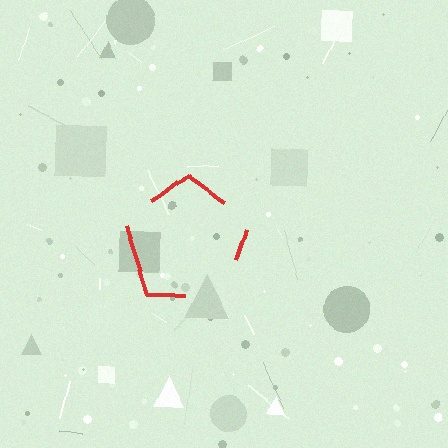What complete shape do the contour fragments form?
The contour fragments form a pentagon.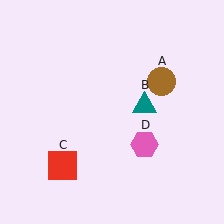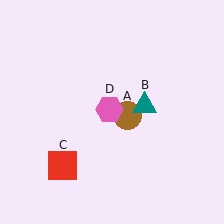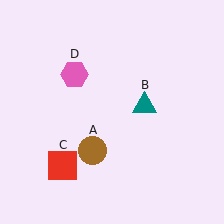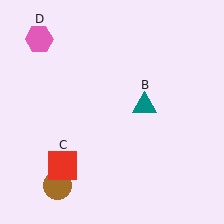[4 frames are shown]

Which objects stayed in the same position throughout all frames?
Teal triangle (object B) and red square (object C) remained stationary.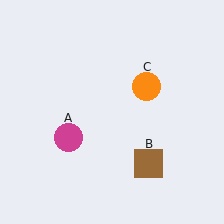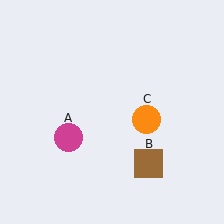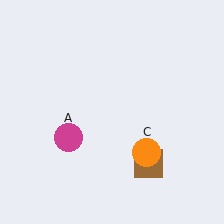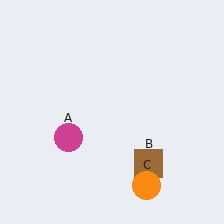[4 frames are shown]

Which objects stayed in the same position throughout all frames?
Magenta circle (object A) and brown square (object B) remained stationary.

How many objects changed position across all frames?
1 object changed position: orange circle (object C).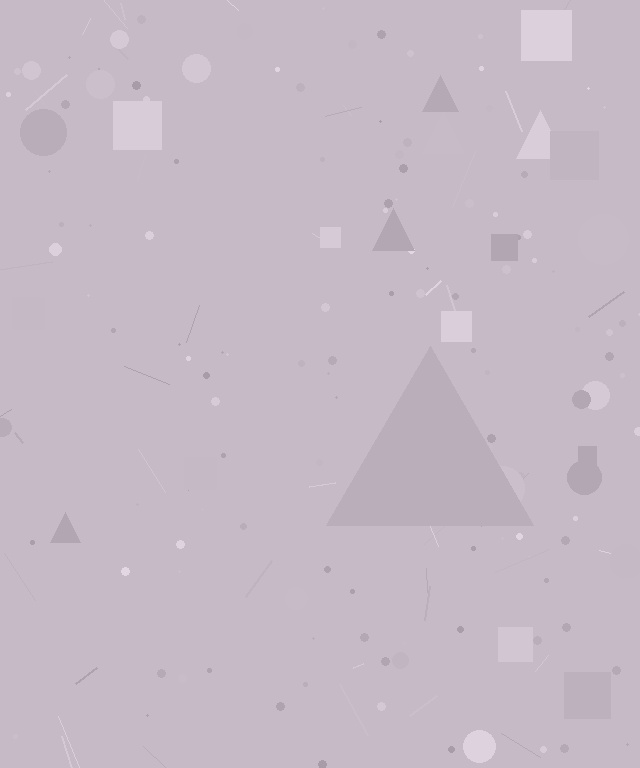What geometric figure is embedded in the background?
A triangle is embedded in the background.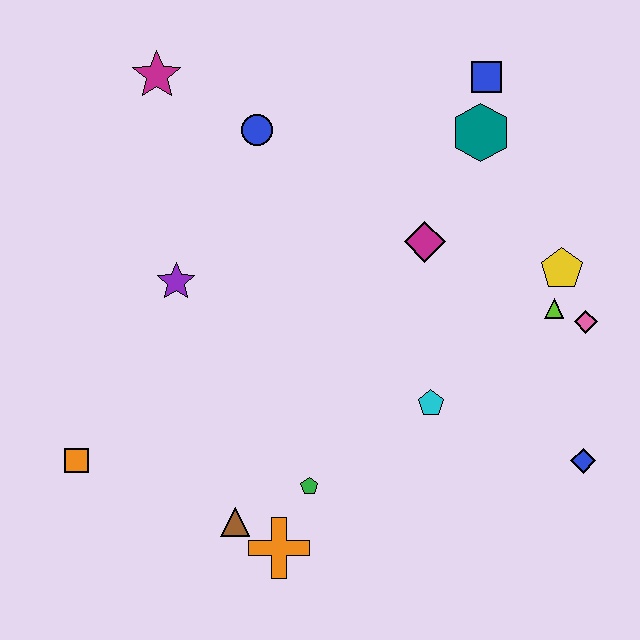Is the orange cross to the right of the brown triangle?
Yes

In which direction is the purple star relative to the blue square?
The purple star is to the left of the blue square.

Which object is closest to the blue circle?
The magenta star is closest to the blue circle.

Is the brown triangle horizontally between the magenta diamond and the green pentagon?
No